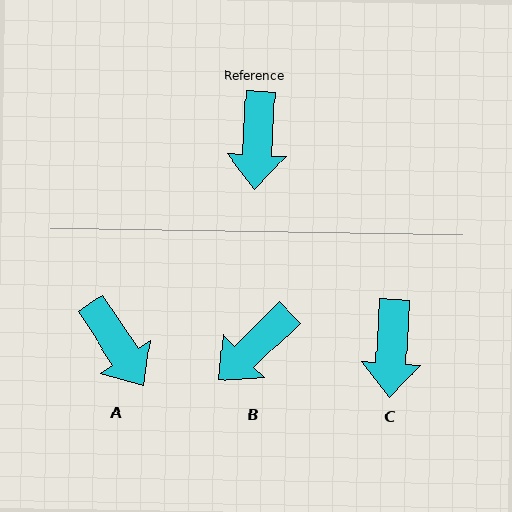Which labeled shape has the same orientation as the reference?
C.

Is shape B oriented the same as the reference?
No, it is off by about 43 degrees.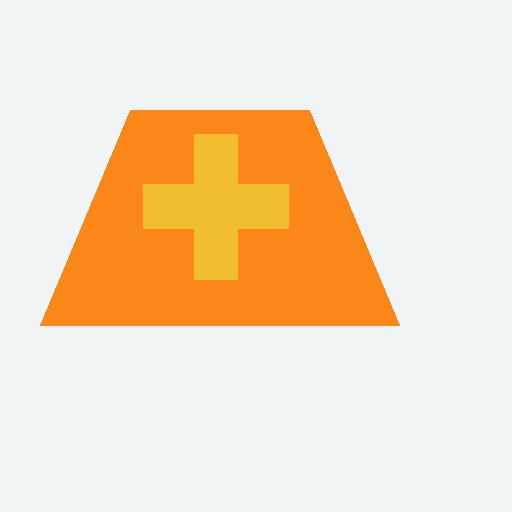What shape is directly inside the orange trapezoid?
The yellow cross.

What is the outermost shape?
The orange trapezoid.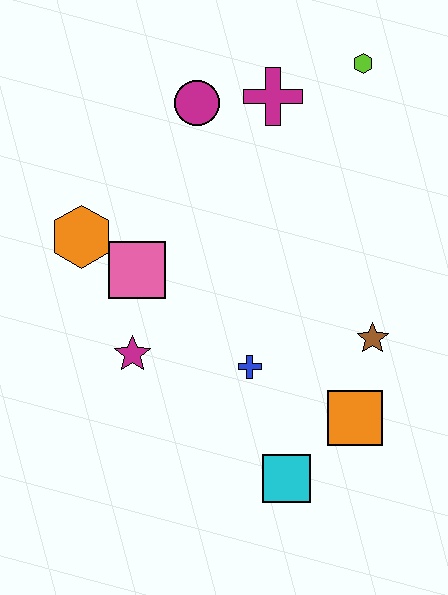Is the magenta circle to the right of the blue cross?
No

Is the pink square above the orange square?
Yes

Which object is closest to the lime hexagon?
The magenta cross is closest to the lime hexagon.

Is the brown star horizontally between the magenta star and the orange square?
No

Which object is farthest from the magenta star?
The lime hexagon is farthest from the magenta star.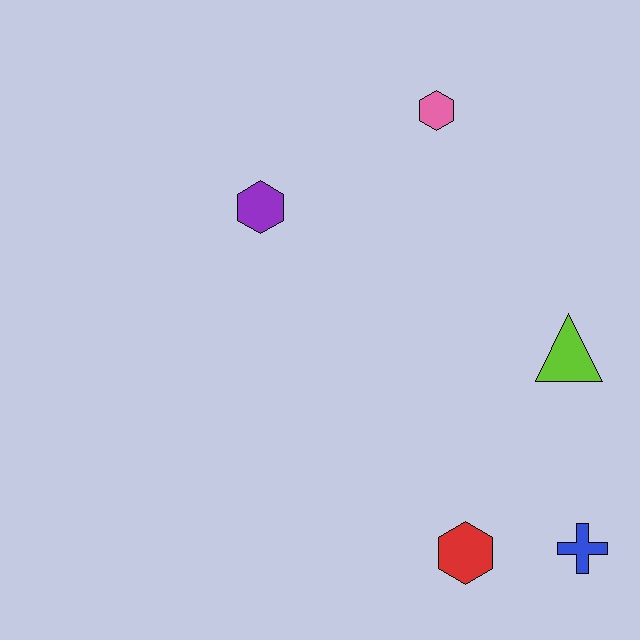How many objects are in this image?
There are 5 objects.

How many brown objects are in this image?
There are no brown objects.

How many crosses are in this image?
There is 1 cross.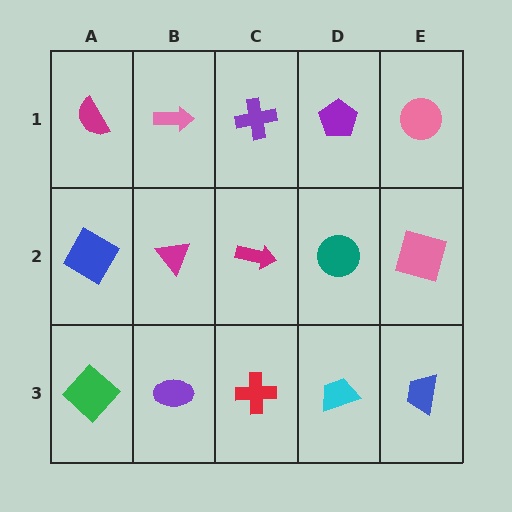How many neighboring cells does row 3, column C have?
3.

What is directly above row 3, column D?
A teal circle.